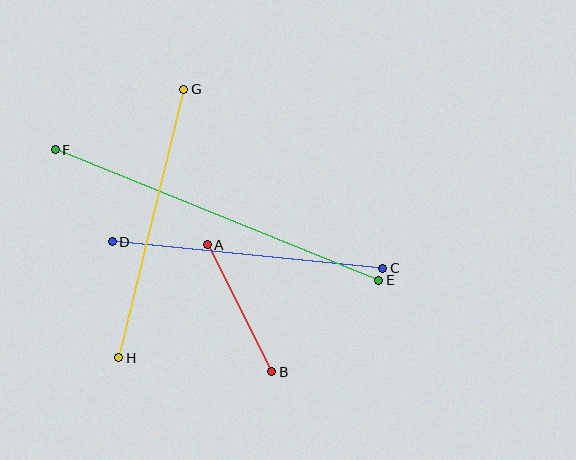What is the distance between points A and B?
The distance is approximately 142 pixels.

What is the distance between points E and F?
The distance is approximately 349 pixels.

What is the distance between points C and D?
The distance is approximately 272 pixels.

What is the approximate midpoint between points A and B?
The midpoint is at approximately (240, 308) pixels.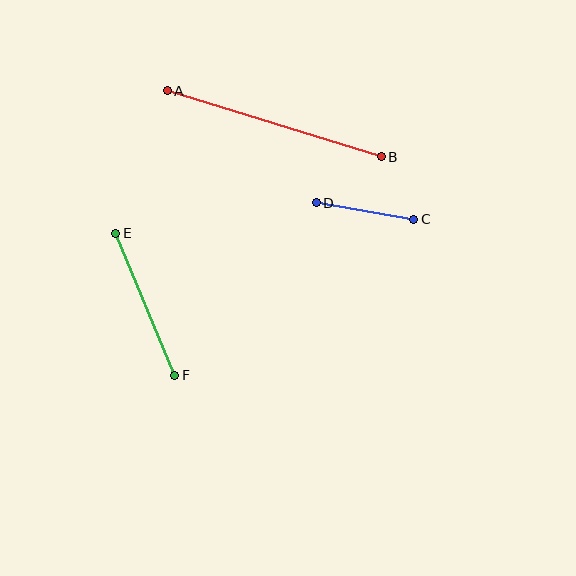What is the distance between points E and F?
The distance is approximately 154 pixels.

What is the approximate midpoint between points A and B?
The midpoint is at approximately (274, 124) pixels.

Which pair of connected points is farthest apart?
Points A and B are farthest apart.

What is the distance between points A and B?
The distance is approximately 224 pixels.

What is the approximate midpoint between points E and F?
The midpoint is at approximately (145, 304) pixels.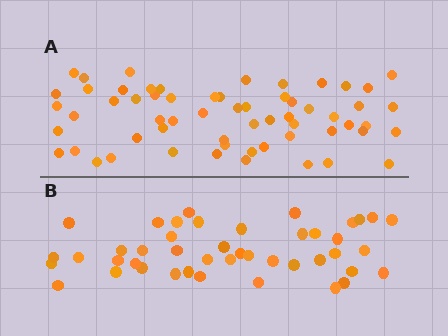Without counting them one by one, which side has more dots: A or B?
Region A (the top region) has more dots.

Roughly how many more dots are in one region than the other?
Region A has approximately 15 more dots than region B.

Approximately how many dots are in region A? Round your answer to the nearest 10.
About 60 dots.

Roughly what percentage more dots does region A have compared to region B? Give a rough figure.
About 35% more.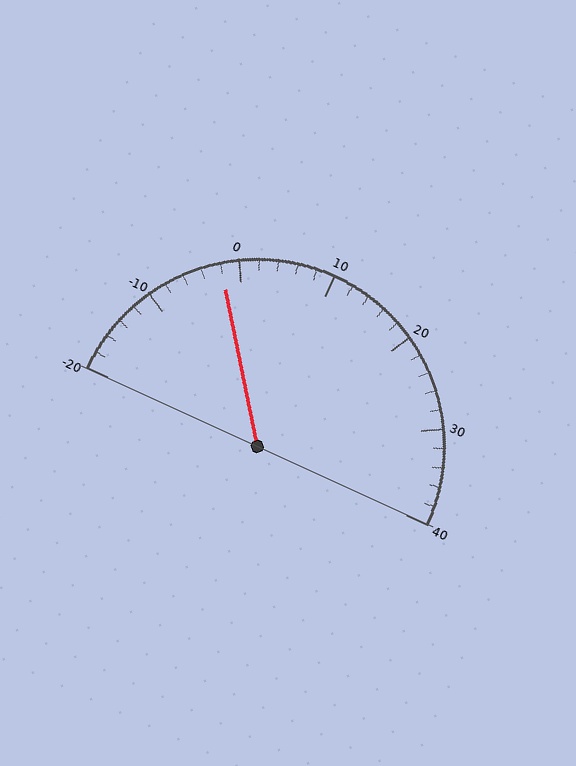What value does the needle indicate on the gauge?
The needle indicates approximately -2.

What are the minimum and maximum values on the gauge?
The gauge ranges from -20 to 40.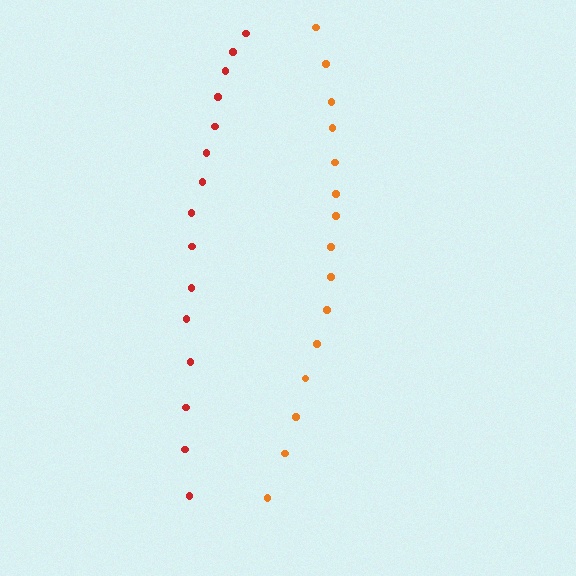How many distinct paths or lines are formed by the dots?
There are 2 distinct paths.